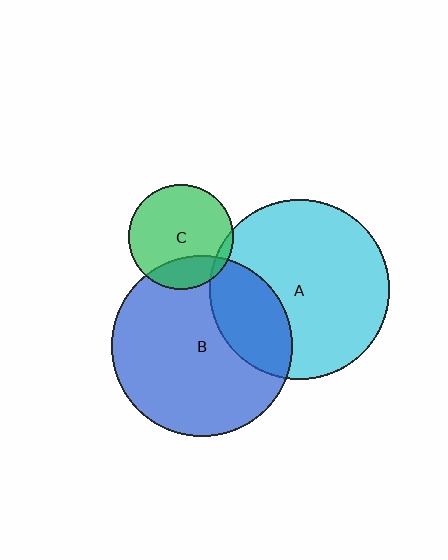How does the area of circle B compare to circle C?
Approximately 3.0 times.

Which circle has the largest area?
Circle B (blue).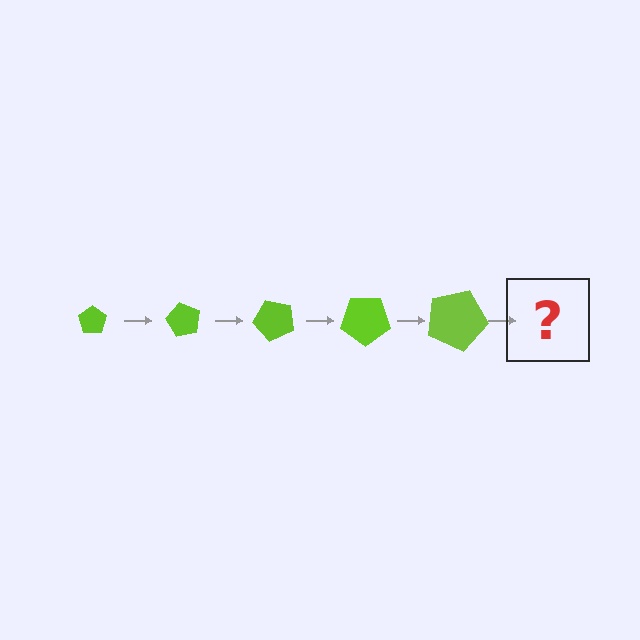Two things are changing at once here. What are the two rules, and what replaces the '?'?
The two rules are that the pentagon grows larger each step and it rotates 60 degrees each step. The '?' should be a pentagon, larger than the previous one and rotated 300 degrees from the start.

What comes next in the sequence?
The next element should be a pentagon, larger than the previous one and rotated 300 degrees from the start.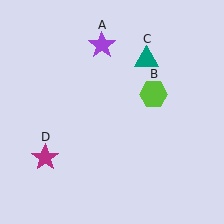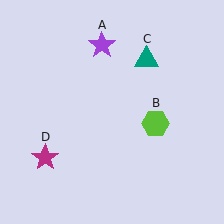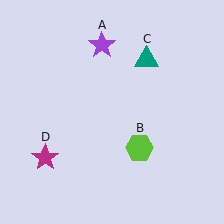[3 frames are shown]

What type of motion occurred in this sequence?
The lime hexagon (object B) rotated clockwise around the center of the scene.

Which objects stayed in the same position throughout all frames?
Purple star (object A) and teal triangle (object C) and magenta star (object D) remained stationary.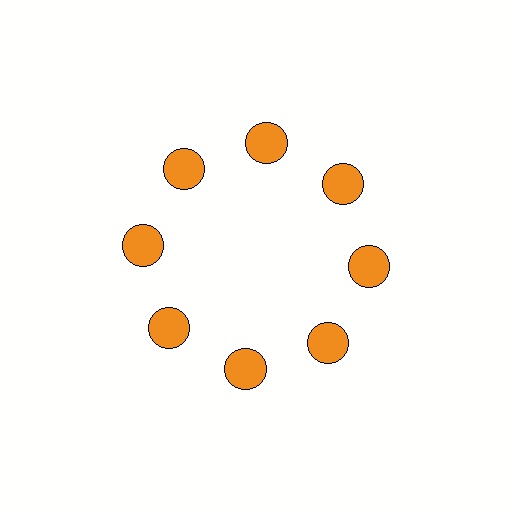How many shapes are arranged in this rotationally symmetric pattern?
There are 8 shapes, arranged in 8 groups of 1.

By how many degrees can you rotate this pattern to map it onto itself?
The pattern maps onto itself every 45 degrees of rotation.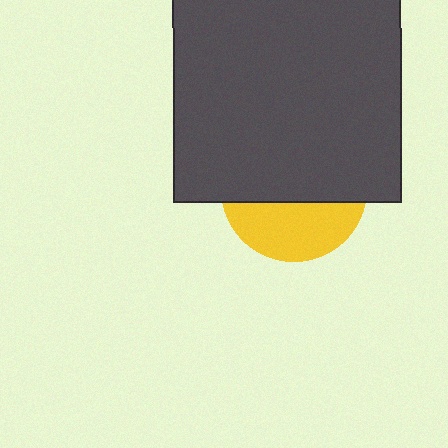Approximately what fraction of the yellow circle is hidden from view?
Roughly 62% of the yellow circle is hidden behind the dark gray rectangle.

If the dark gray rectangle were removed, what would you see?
You would see the complete yellow circle.